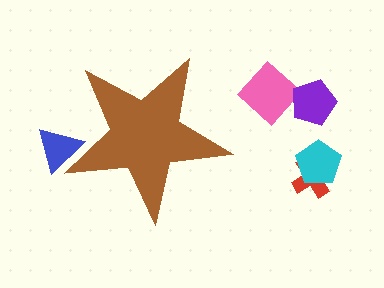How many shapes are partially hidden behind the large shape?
1 shape is partially hidden.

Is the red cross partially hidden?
No, the red cross is fully visible.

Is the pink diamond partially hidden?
No, the pink diamond is fully visible.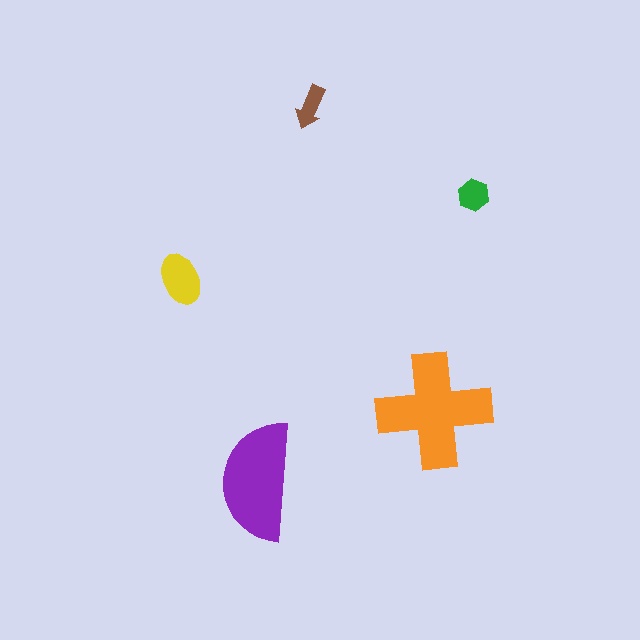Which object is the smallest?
The brown arrow.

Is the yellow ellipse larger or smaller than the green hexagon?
Larger.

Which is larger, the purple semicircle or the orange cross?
The orange cross.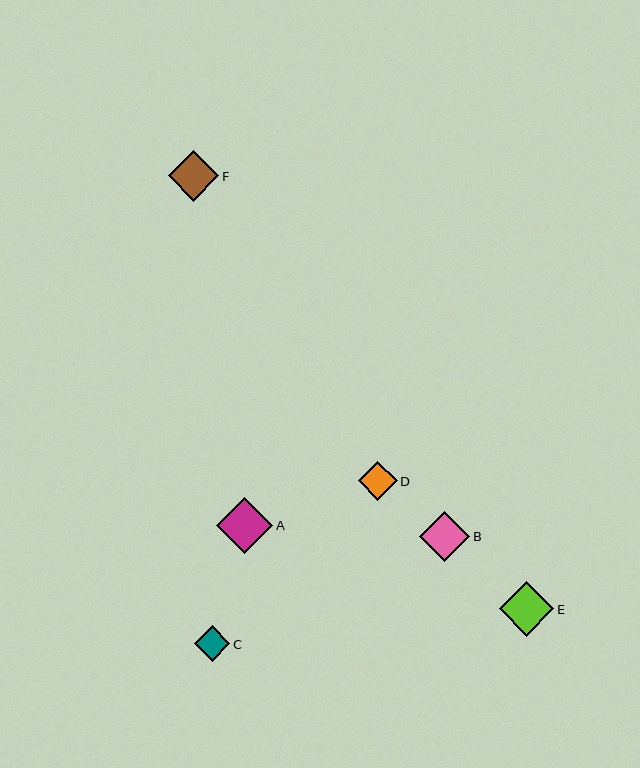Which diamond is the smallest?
Diamond C is the smallest with a size of approximately 35 pixels.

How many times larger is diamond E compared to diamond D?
Diamond E is approximately 1.4 times the size of diamond D.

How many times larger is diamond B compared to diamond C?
Diamond B is approximately 1.4 times the size of diamond C.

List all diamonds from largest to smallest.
From largest to smallest: A, E, F, B, D, C.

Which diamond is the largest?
Diamond A is the largest with a size of approximately 56 pixels.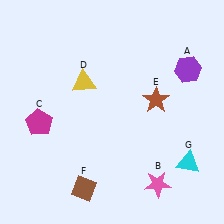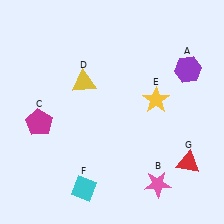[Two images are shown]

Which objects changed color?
E changed from brown to yellow. F changed from brown to cyan. G changed from cyan to red.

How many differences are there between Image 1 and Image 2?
There are 3 differences between the two images.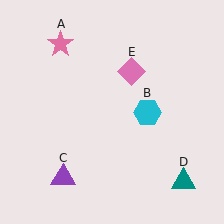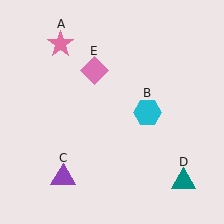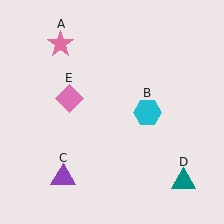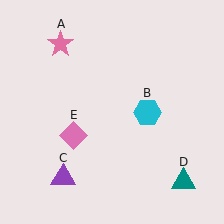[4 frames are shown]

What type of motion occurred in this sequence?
The pink diamond (object E) rotated counterclockwise around the center of the scene.